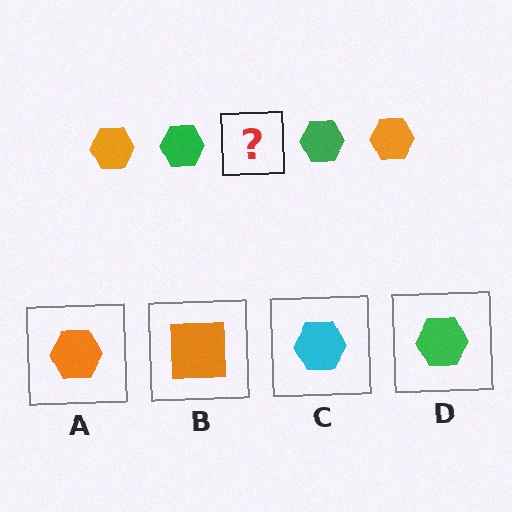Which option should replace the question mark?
Option A.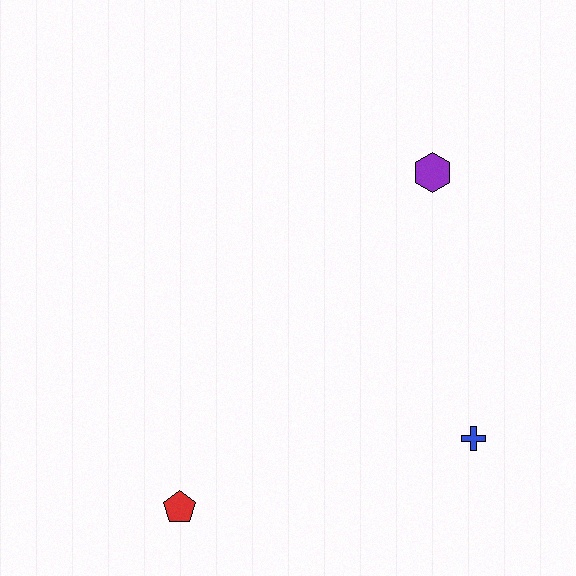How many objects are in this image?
There are 3 objects.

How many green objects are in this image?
There are no green objects.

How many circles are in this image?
There are no circles.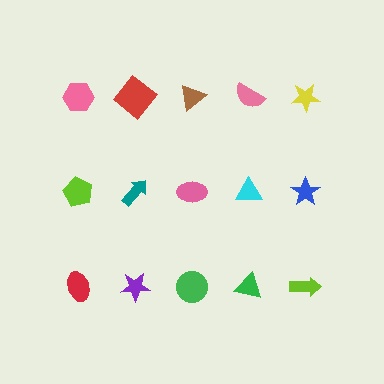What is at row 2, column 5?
A blue star.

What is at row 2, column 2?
A teal arrow.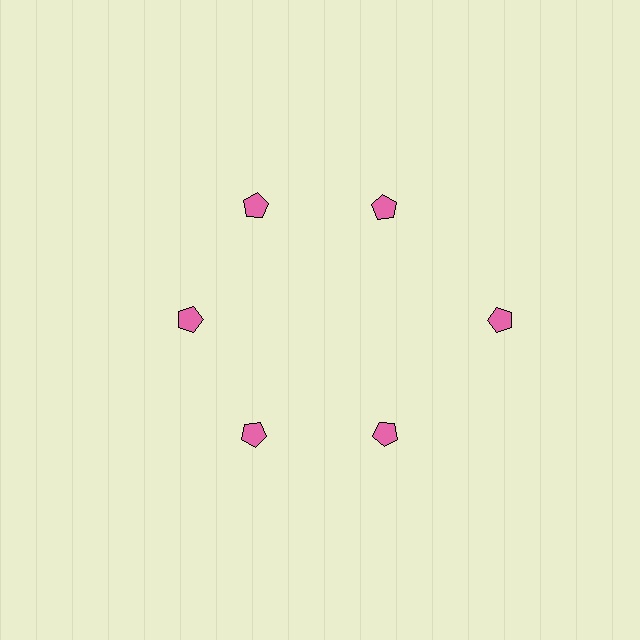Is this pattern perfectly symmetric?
No. The 6 pink pentagons are arranged in a ring, but one element near the 3 o'clock position is pushed outward from the center, breaking the 6-fold rotational symmetry.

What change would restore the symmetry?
The symmetry would be restored by moving it inward, back onto the ring so that all 6 pentagons sit at equal angles and equal distance from the center.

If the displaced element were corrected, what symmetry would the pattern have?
It would have 6-fold rotational symmetry — the pattern would map onto itself every 60 degrees.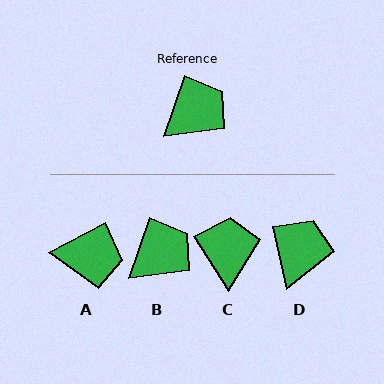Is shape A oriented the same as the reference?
No, it is off by about 44 degrees.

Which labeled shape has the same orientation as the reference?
B.